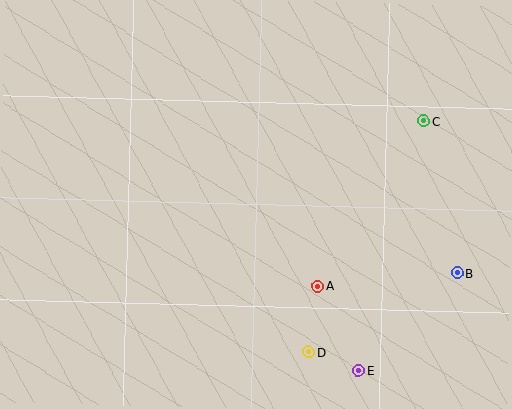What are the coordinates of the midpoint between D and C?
The midpoint between D and C is at (367, 237).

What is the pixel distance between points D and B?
The distance between D and B is 168 pixels.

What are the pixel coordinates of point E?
Point E is at (359, 370).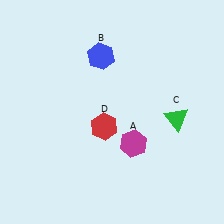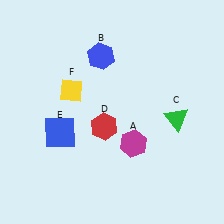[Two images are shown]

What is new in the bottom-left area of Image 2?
A blue square (E) was added in the bottom-left area of Image 2.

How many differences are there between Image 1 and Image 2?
There are 2 differences between the two images.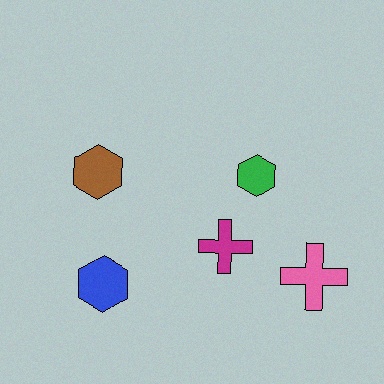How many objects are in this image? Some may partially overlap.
There are 5 objects.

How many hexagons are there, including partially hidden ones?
There are 3 hexagons.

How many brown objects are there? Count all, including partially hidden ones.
There is 1 brown object.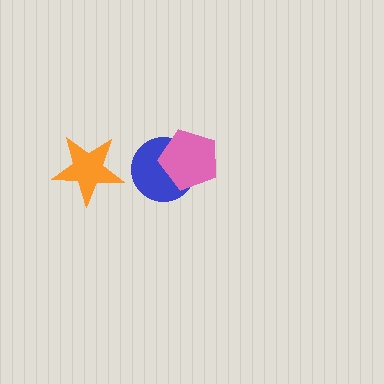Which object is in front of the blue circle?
The pink pentagon is in front of the blue circle.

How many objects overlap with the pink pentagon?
1 object overlaps with the pink pentagon.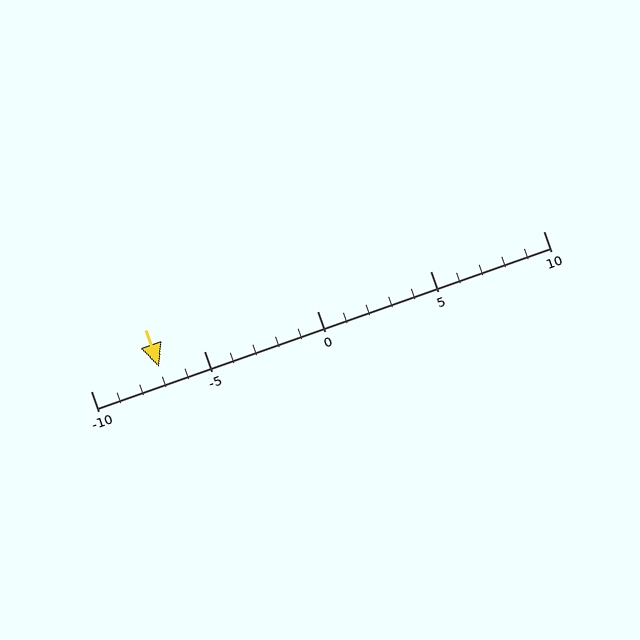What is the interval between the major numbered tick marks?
The major tick marks are spaced 5 units apart.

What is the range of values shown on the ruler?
The ruler shows values from -10 to 10.